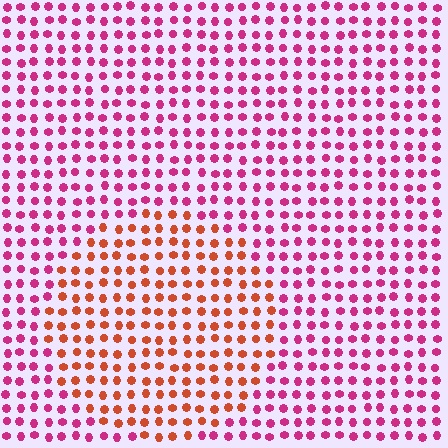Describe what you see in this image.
The image is filled with small magenta elements in a uniform arrangement. A circle-shaped region is visible where the elements are tinted to a slightly different hue, forming a subtle color boundary.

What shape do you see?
I see a circle.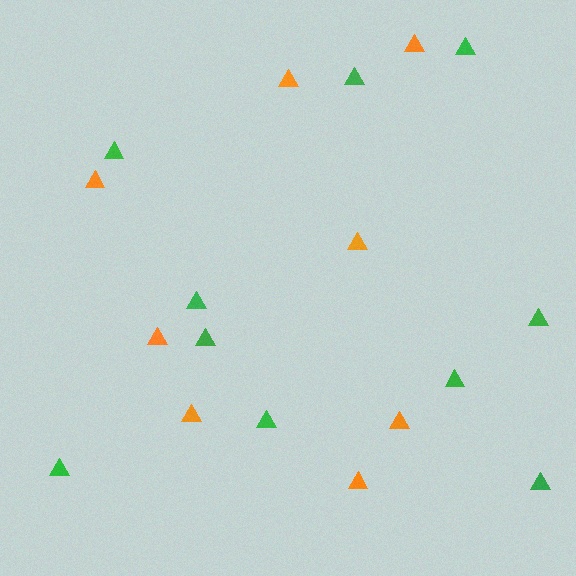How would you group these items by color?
There are 2 groups: one group of orange triangles (8) and one group of green triangles (10).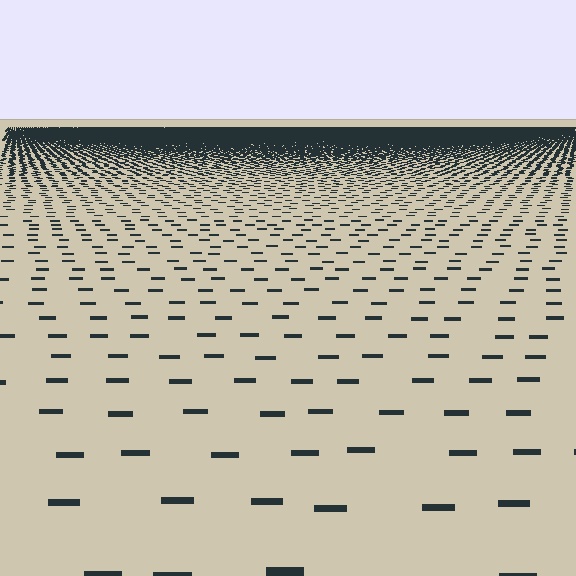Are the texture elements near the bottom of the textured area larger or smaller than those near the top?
Larger. Near the bottom, elements are closer to the viewer and appear at a bigger on-screen size.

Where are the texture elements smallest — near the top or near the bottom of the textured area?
Near the top.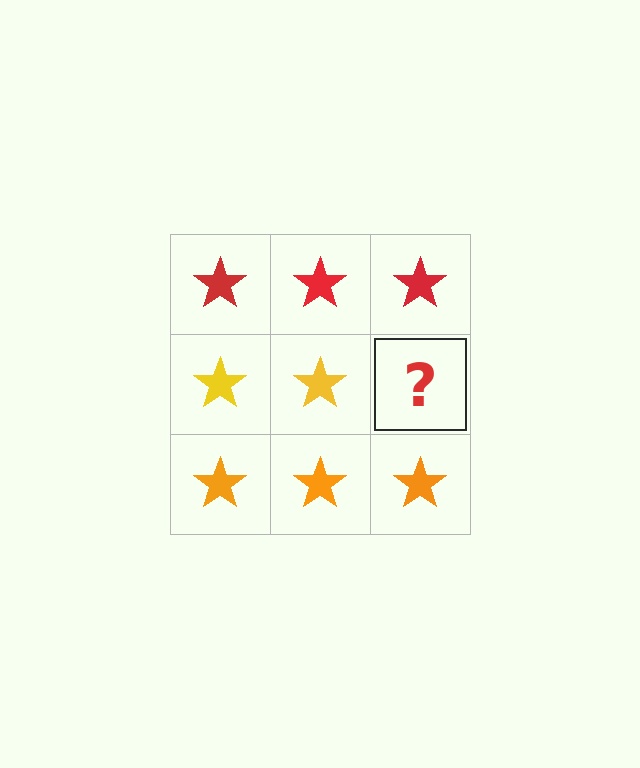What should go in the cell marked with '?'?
The missing cell should contain a yellow star.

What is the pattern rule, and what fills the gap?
The rule is that each row has a consistent color. The gap should be filled with a yellow star.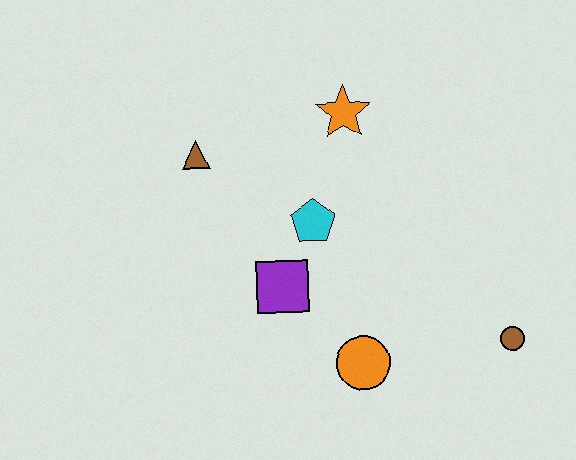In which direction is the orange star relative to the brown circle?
The orange star is above the brown circle.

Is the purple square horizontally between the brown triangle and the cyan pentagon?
Yes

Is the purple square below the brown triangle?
Yes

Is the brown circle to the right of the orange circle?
Yes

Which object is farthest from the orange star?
The brown circle is farthest from the orange star.